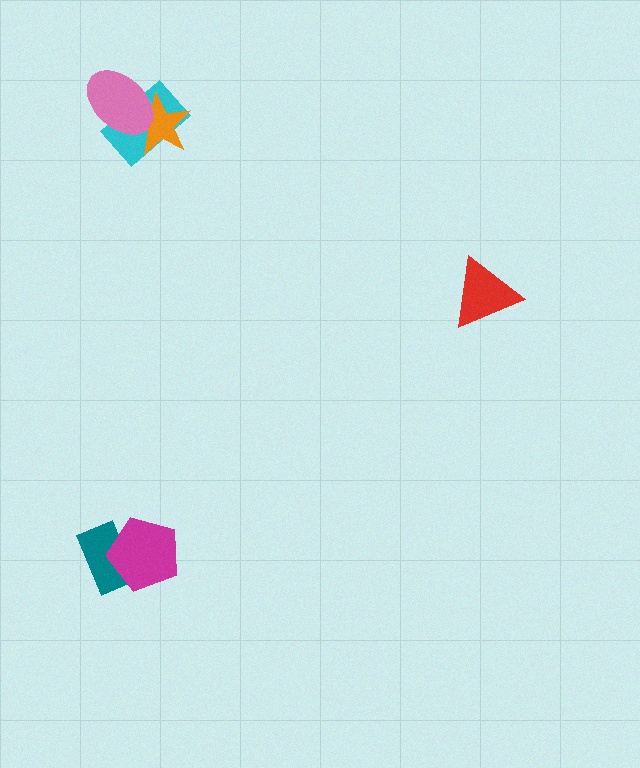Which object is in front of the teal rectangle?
The magenta pentagon is in front of the teal rectangle.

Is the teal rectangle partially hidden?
Yes, it is partially covered by another shape.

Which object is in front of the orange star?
The pink ellipse is in front of the orange star.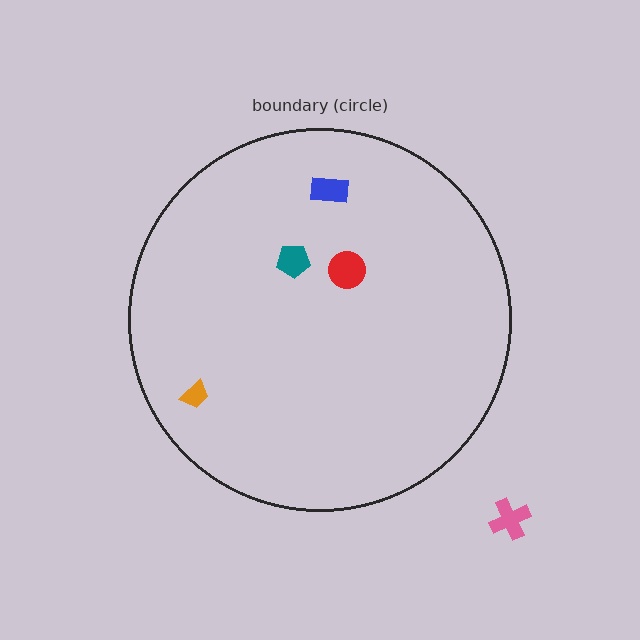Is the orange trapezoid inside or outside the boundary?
Inside.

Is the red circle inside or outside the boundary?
Inside.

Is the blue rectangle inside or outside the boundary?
Inside.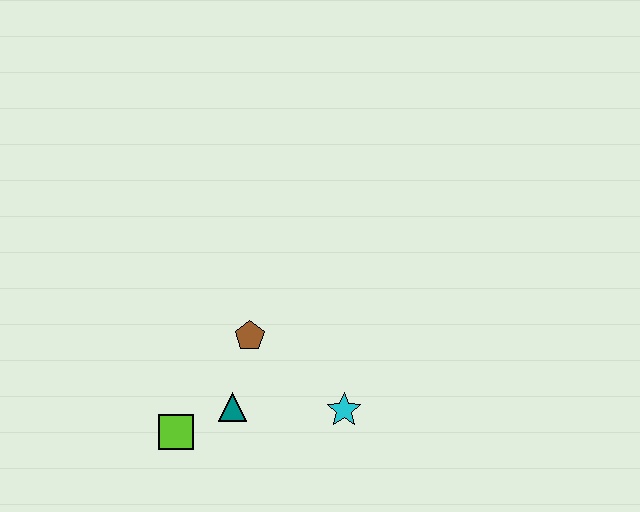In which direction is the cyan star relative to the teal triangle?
The cyan star is to the right of the teal triangle.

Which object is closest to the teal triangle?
The lime square is closest to the teal triangle.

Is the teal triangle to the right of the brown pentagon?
No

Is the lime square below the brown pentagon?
Yes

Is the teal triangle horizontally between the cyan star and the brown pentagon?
No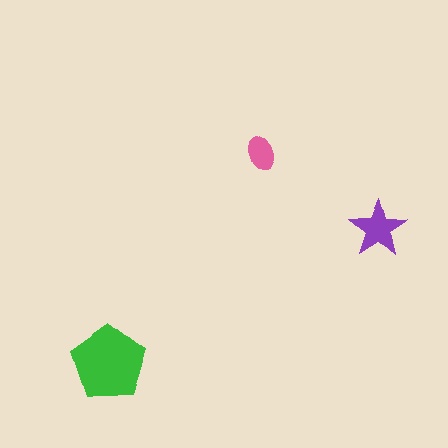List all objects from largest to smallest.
The green pentagon, the purple star, the pink ellipse.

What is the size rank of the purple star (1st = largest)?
2nd.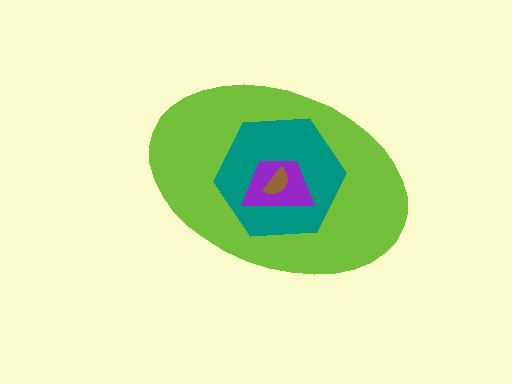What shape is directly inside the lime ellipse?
The teal hexagon.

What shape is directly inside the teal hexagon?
The purple trapezoid.